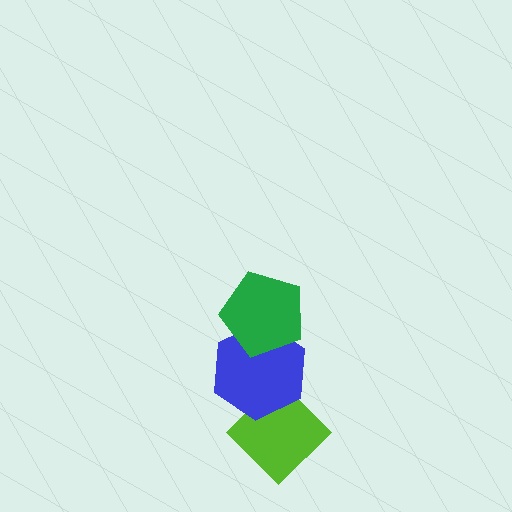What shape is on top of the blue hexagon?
The green pentagon is on top of the blue hexagon.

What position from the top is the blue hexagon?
The blue hexagon is 2nd from the top.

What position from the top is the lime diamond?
The lime diamond is 3rd from the top.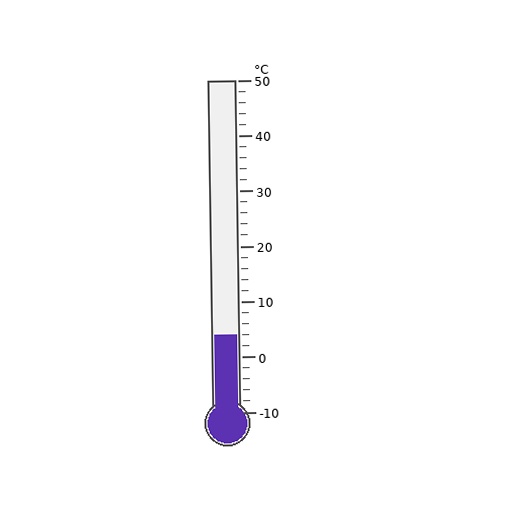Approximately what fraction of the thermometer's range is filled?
The thermometer is filled to approximately 25% of its range.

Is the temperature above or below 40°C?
The temperature is below 40°C.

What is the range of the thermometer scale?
The thermometer scale ranges from -10°C to 50°C.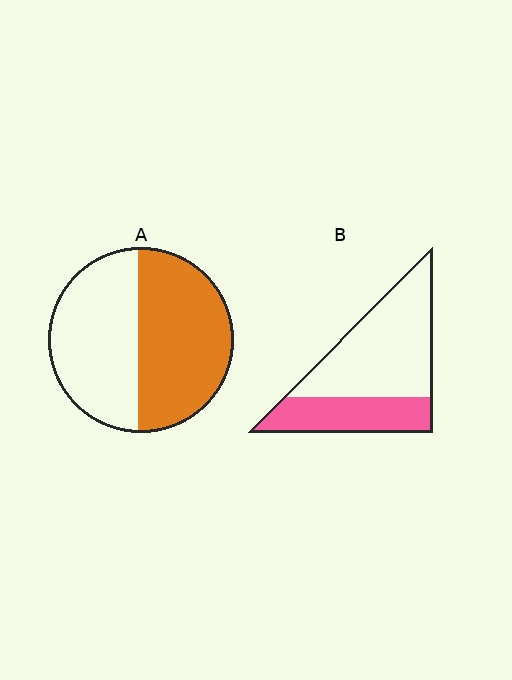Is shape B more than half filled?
No.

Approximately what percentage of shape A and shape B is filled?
A is approximately 50% and B is approximately 35%.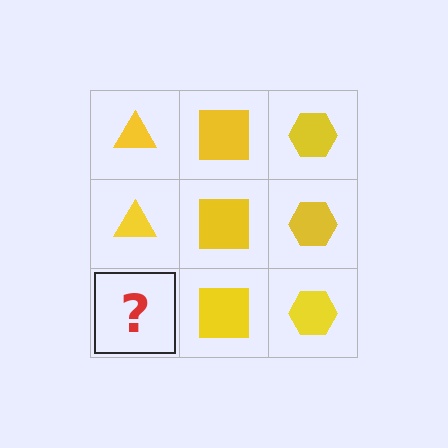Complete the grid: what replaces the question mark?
The question mark should be replaced with a yellow triangle.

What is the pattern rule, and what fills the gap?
The rule is that each column has a consistent shape. The gap should be filled with a yellow triangle.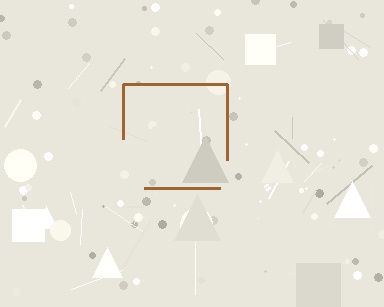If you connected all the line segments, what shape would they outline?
They would outline a square.